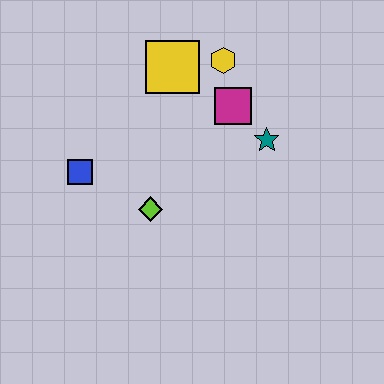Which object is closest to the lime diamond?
The blue square is closest to the lime diamond.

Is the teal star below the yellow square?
Yes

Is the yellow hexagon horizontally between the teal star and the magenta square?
No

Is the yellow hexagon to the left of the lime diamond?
No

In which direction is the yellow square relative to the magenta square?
The yellow square is to the left of the magenta square.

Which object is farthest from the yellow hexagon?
The blue square is farthest from the yellow hexagon.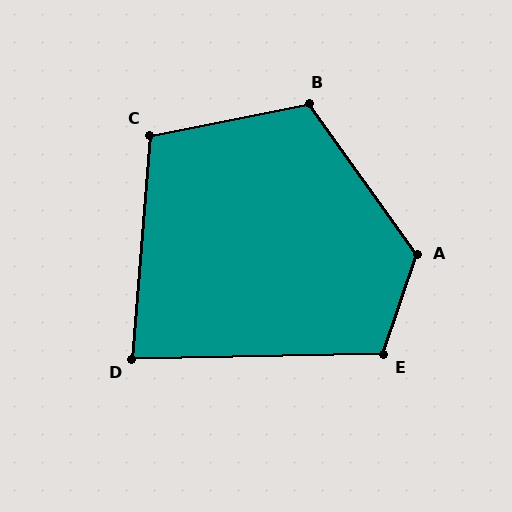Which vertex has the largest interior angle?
A, at approximately 126 degrees.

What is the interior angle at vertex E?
Approximately 110 degrees (obtuse).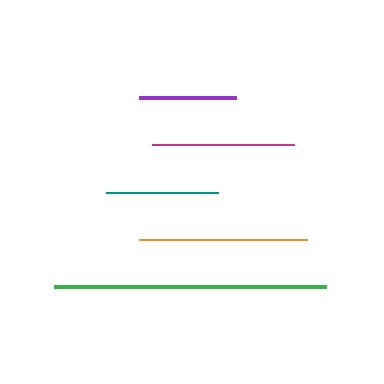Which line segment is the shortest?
The purple line is the shortest at approximately 97 pixels.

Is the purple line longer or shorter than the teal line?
The teal line is longer than the purple line.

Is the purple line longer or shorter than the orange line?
The orange line is longer than the purple line.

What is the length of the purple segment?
The purple segment is approximately 97 pixels long.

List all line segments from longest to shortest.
From longest to shortest: green, orange, magenta, teal, purple.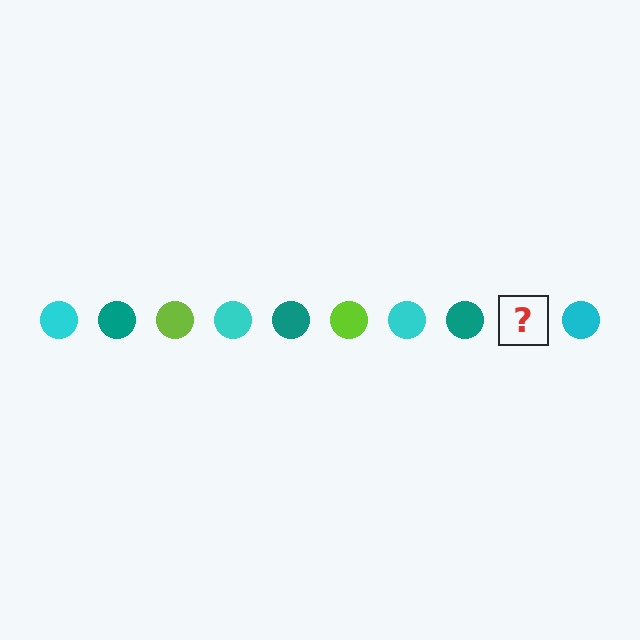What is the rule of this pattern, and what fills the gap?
The rule is that the pattern cycles through cyan, teal, lime circles. The gap should be filled with a lime circle.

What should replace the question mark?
The question mark should be replaced with a lime circle.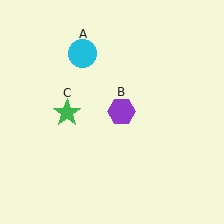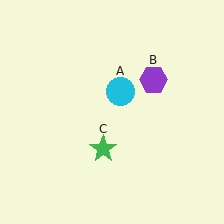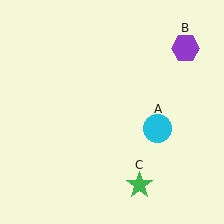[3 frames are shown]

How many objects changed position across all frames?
3 objects changed position: cyan circle (object A), purple hexagon (object B), green star (object C).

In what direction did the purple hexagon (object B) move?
The purple hexagon (object B) moved up and to the right.